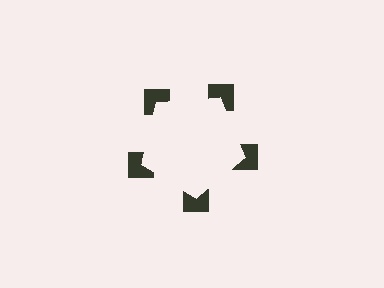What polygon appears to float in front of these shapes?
An illusory pentagon — its edges are inferred from the aligned wedge cuts in the notched squares, not physically drawn.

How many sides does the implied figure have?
5 sides.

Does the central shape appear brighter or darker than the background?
It typically appears slightly brighter than the background, even though no actual brightness change is drawn.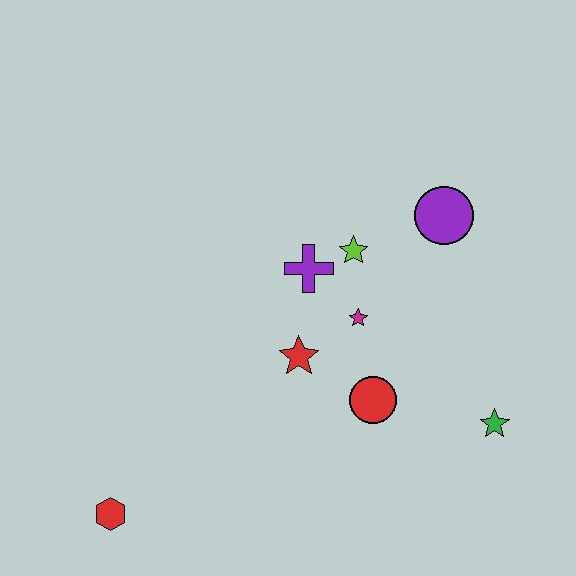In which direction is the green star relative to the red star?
The green star is to the right of the red star.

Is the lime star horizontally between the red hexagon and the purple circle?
Yes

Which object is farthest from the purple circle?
The red hexagon is farthest from the purple circle.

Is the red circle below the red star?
Yes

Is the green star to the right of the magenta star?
Yes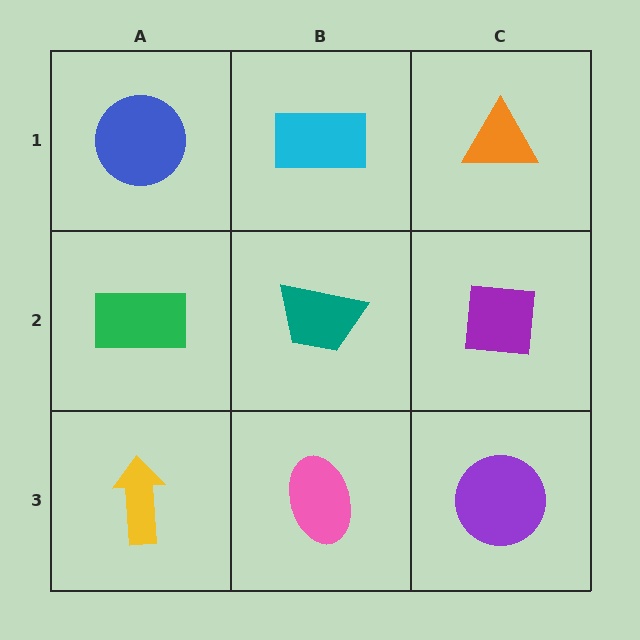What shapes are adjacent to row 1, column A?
A green rectangle (row 2, column A), a cyan rectangle (row 1, column B).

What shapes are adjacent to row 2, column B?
A cyan rectangle (row 1, column B), a pink ellipse (row 3, column B), a green rectangle (row 2, column A), a purple square (row 2, column C).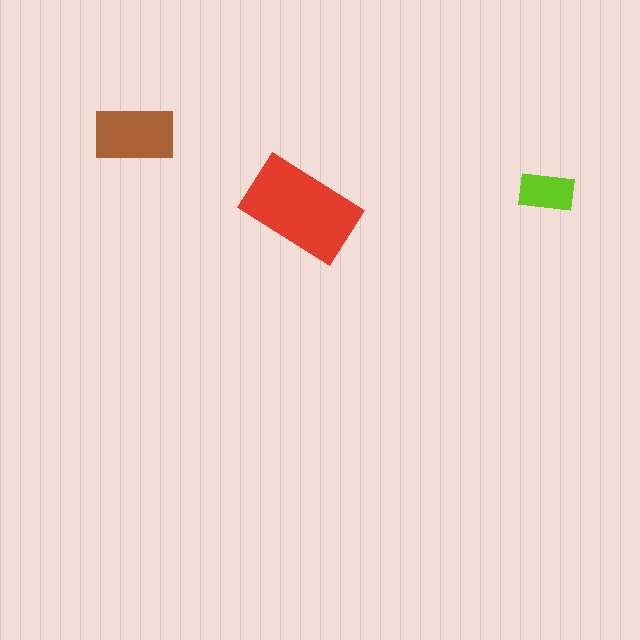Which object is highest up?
The brown rectangle is topmost.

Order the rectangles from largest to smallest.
the red one, the brown one, the lime one.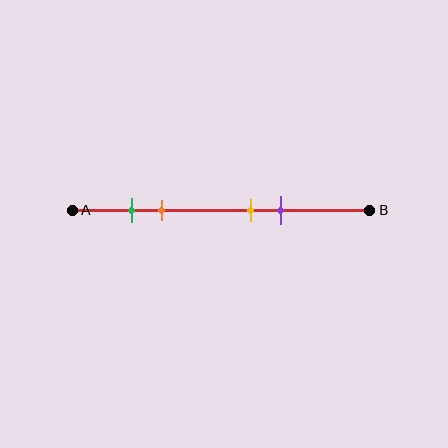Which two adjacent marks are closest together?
The green and orange marks are the closest adjacent pair.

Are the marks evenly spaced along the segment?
No, the marks are not evenly spaced.